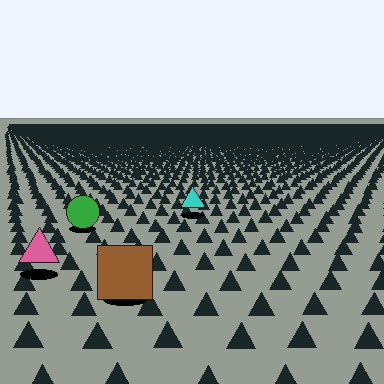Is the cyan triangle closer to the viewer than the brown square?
No. The brown square is closer — you can tell from the texture gradient: the ground texture is coarser near it.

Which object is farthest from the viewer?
The cyan triangle is farthest from the viewer. It appears smaller and the ground texture around it is denser.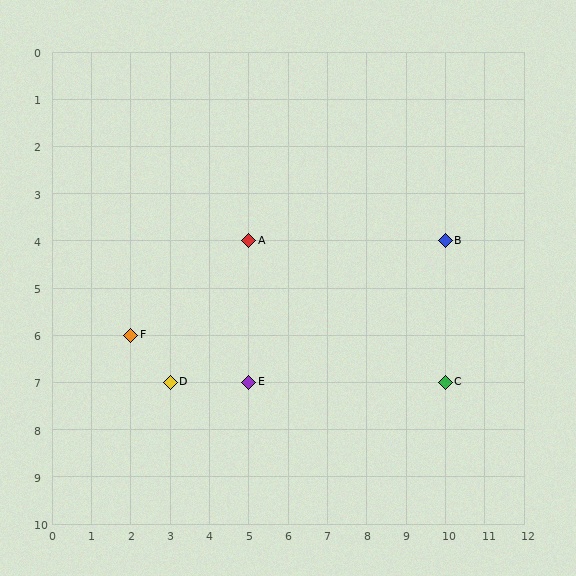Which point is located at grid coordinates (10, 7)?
Point C is at (10, 7).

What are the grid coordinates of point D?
Point D is at grid coordinates (3, 7).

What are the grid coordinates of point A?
Point A is at grid coordinates (5, 4).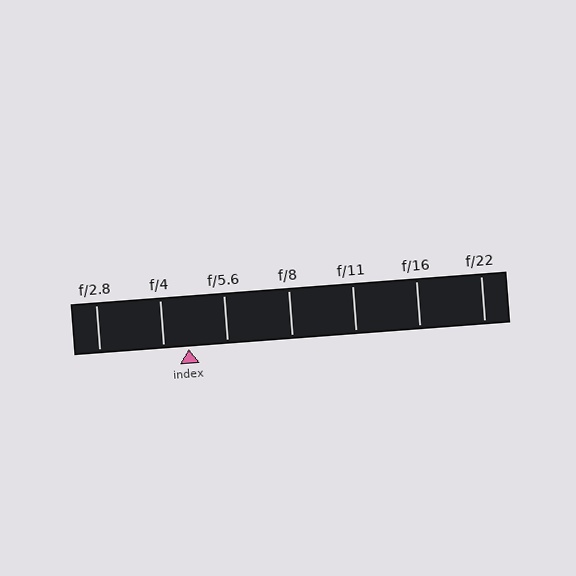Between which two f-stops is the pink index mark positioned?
The index mark is between f/4 and f/5.6.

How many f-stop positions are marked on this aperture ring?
There are 7 f-stop positions marked.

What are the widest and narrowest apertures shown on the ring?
The widest aperture shown is f/2.8 and the narrowest is f/22.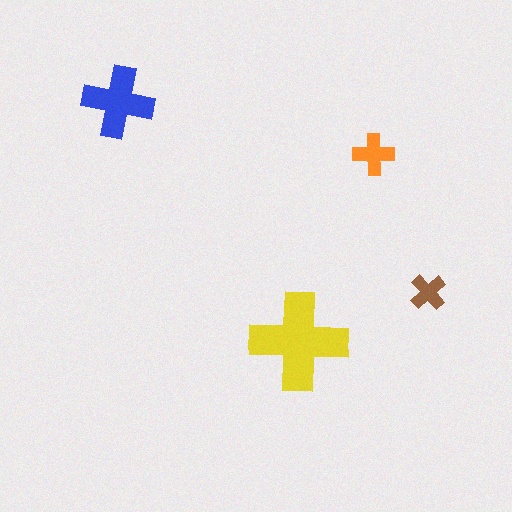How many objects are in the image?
There are 4 objects in the image.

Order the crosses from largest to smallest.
the yellow one, the blue one, the orange one, the brown one.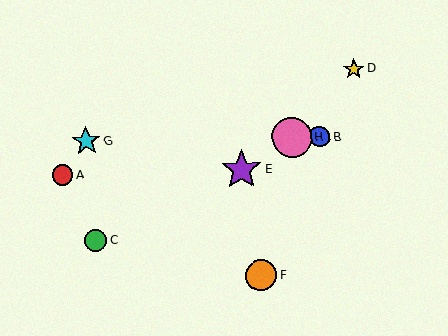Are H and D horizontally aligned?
No, H is at y≈137 and D is at y≈69.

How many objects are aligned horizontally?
3 objects (B, G, H) are aligned horizontally.